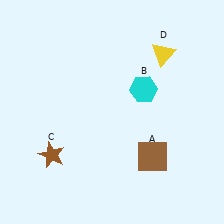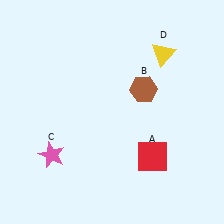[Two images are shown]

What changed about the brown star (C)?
In Image 1, C is brown. In Image 2, it changed to pink.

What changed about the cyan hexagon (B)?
In Image 1, B is cyan. In Image 2, it changed to brown.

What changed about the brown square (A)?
In Image 1, A is brown. In Image 2, it changed to red.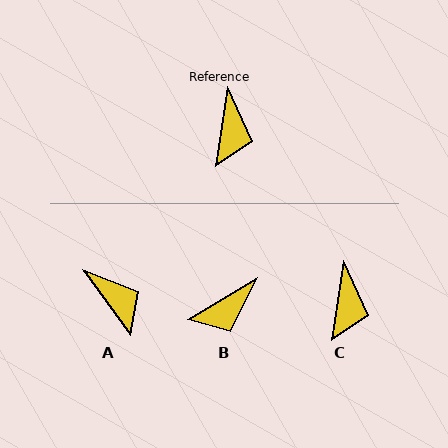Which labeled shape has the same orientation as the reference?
C.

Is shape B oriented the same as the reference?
No, it is off by about 51 degrees.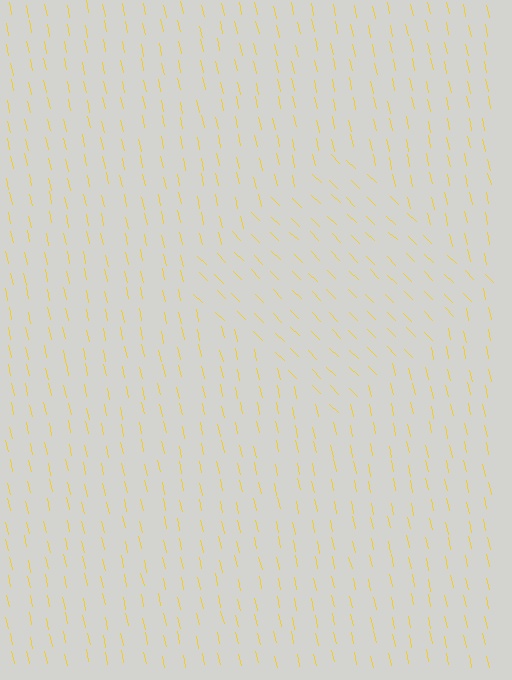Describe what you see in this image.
The image is filled with small yellow line segments. A diamond region in the image has lines oriented differently from the surrounding lines, creating a visible texture boundary.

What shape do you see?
I see a diamond.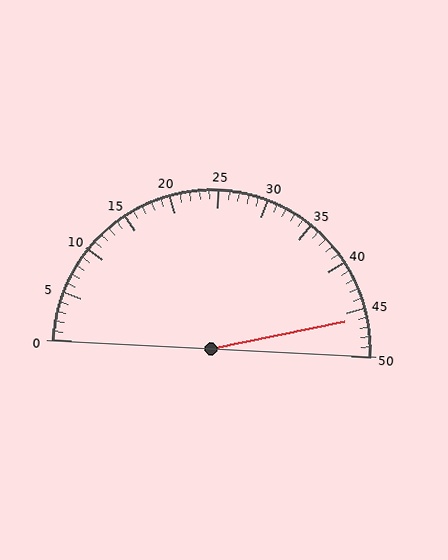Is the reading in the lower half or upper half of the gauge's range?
The reading is in the upper half of the range (0 to 50).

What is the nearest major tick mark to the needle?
The nearest major tick mark is 45.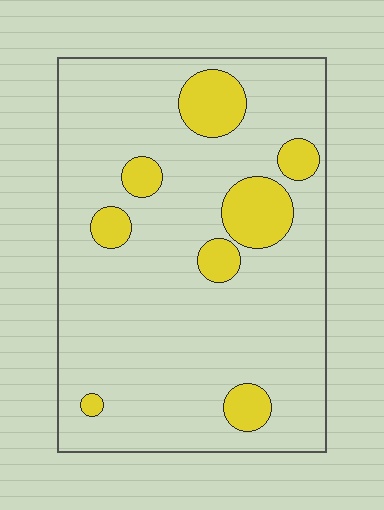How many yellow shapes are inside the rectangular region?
8.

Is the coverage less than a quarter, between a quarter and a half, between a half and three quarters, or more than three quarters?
Less than a quarter.